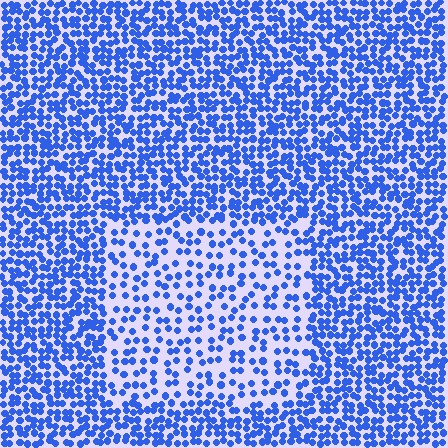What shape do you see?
I see a rectangle.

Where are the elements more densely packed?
The elements are more densely packed outside the rectangle boundary.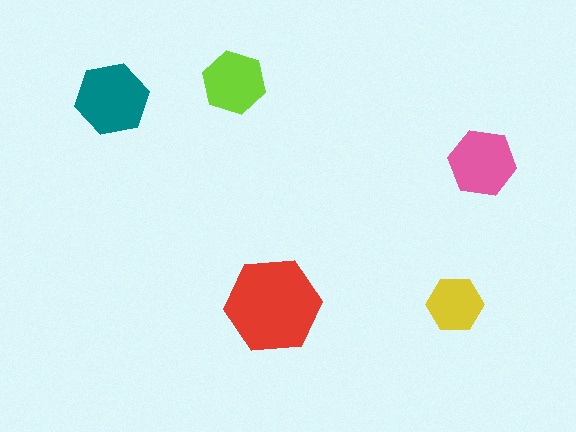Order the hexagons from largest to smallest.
the red one, the teal one, the pink one, the lime one, the yellow one.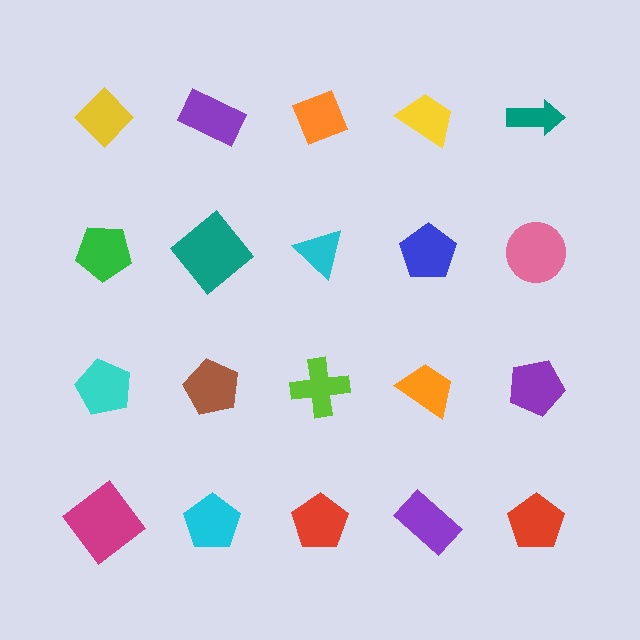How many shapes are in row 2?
5 shapes.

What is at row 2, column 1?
A green pentagon.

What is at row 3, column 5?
A purple pentagon.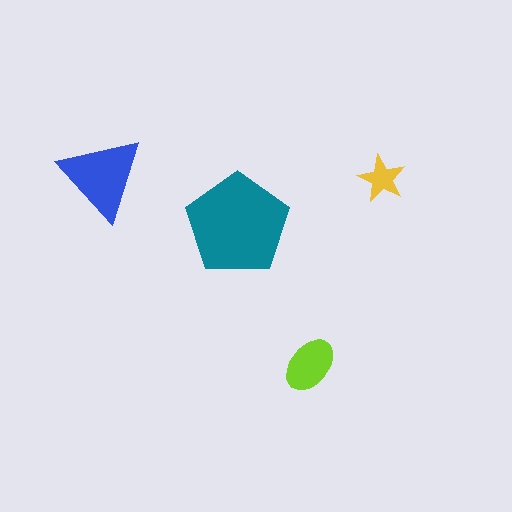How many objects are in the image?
There are 4 objects in the image.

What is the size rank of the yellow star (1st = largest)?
4th.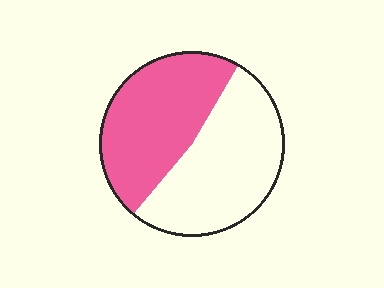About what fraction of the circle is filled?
About one half (1/2).